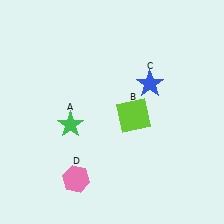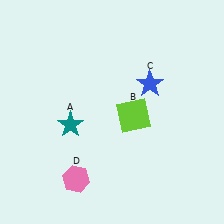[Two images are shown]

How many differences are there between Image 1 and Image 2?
There is 1 difference between the two images.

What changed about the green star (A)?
In Image 1, A is green. In Image 2, it changed to teal.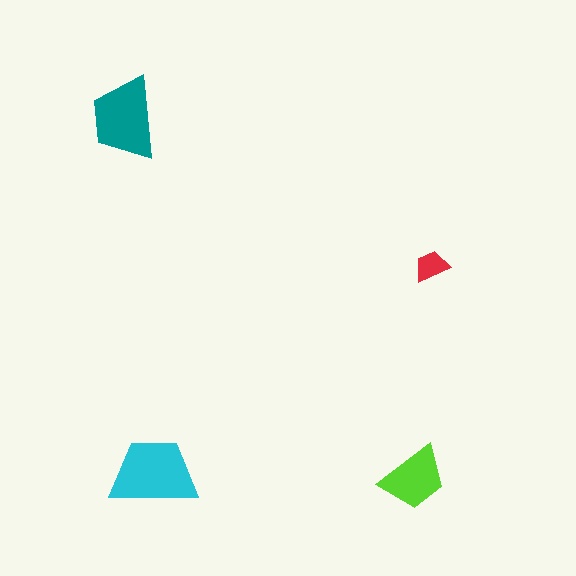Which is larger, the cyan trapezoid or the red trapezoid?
The cyan one.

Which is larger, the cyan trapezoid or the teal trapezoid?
The cyan one.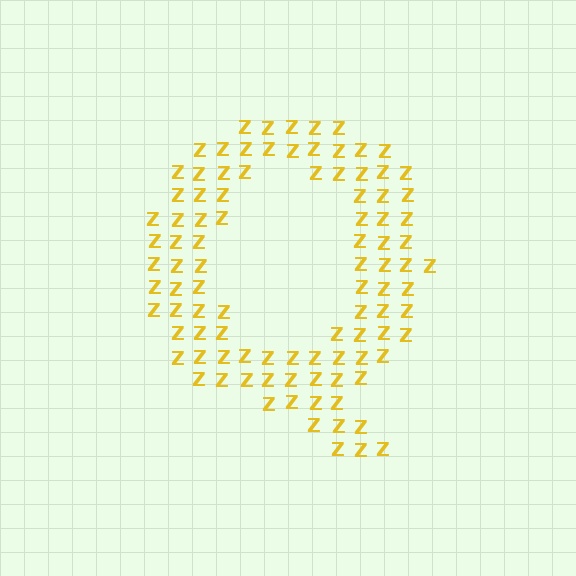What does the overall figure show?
The overall figure shows the letter Q.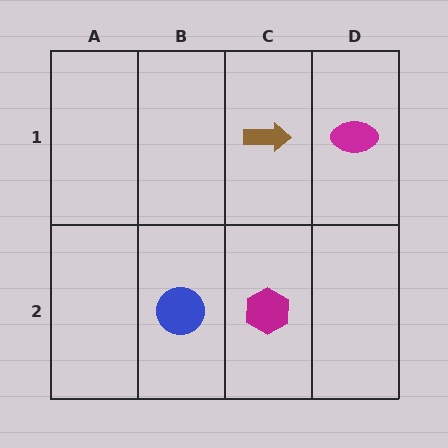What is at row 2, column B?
A blue circle.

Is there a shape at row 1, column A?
No, that cell is empty.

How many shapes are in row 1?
2 shapes.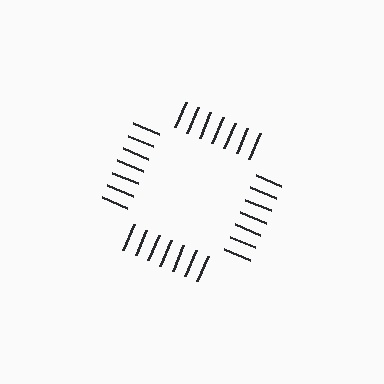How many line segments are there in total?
28 — 7 along each of the 4 edges.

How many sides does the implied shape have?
4 sides — the line-ends trace a square.